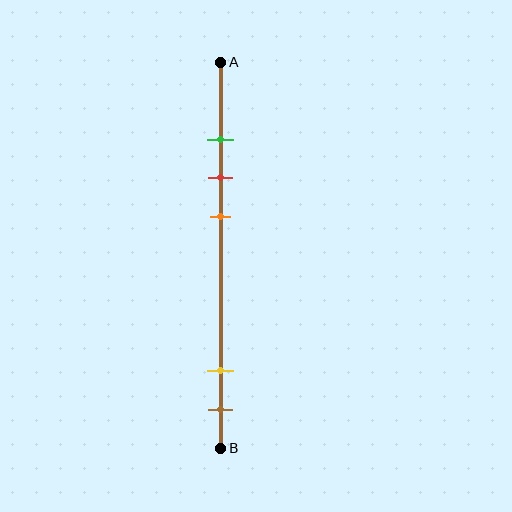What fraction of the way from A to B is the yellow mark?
The yellow mark is approximately 80% (0.8) of the way from A to B.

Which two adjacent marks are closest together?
The green and red marks are the closest adjacent pair.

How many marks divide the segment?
There are 5 marks dividing the segment.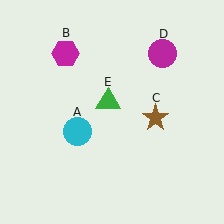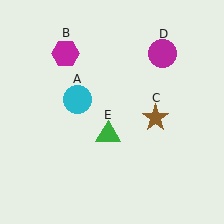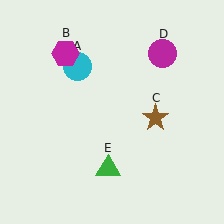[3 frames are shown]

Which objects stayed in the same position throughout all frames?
Magenta hexagon (object B) and brown star (object C) and magenta circle (object D) remained stationary.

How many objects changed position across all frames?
2 objects changed position: cyan circle (object A), green triangle (object E).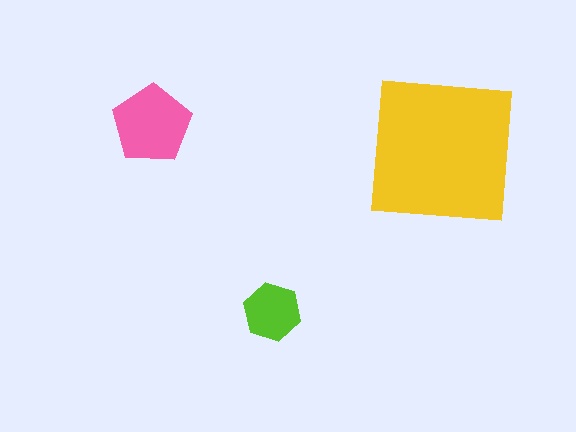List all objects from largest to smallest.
The yellow square, the pink pentagon, the lime hexagon.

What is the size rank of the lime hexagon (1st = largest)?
3rd.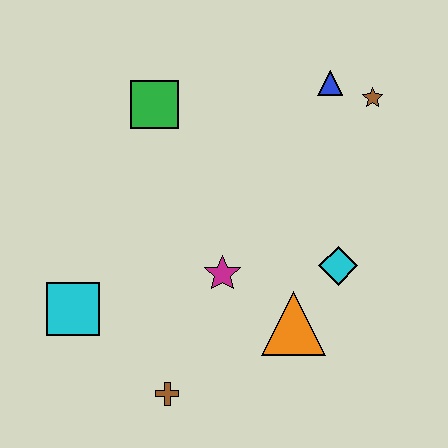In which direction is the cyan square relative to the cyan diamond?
The cyan square is to the left of the cyan diamond.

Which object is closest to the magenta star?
The orange triangle is closest to the magenta star.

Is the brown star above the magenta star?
Yes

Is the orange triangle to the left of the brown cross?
No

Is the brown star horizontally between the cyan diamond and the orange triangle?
No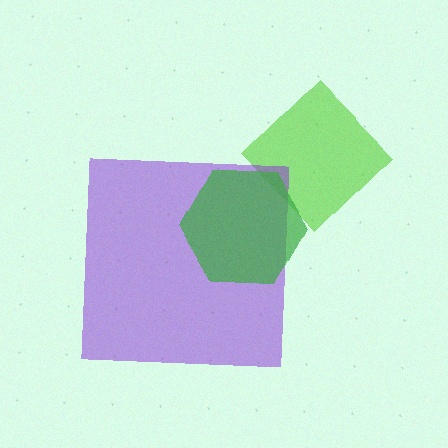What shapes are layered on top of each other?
The layered shapes are: a lime diamond, a purple square, a green hexagon.